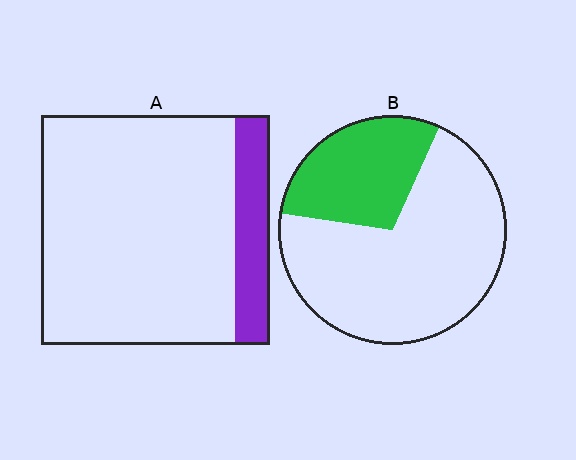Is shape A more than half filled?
No.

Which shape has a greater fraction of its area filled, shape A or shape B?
Shape B.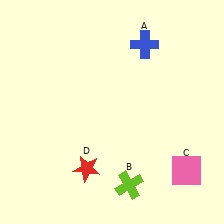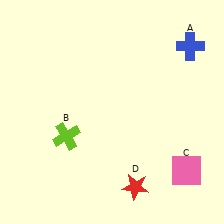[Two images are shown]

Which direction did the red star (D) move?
The red star (D) moved right.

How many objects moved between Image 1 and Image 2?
3 objects moved between the two images.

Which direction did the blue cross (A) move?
The blue cross (A) moved right.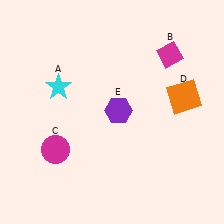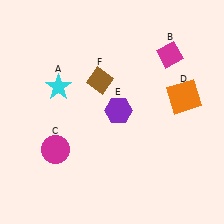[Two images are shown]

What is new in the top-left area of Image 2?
A brown diamond (F) was added in the top-left area of Image 2.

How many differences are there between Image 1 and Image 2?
There is 1 difference between the two images.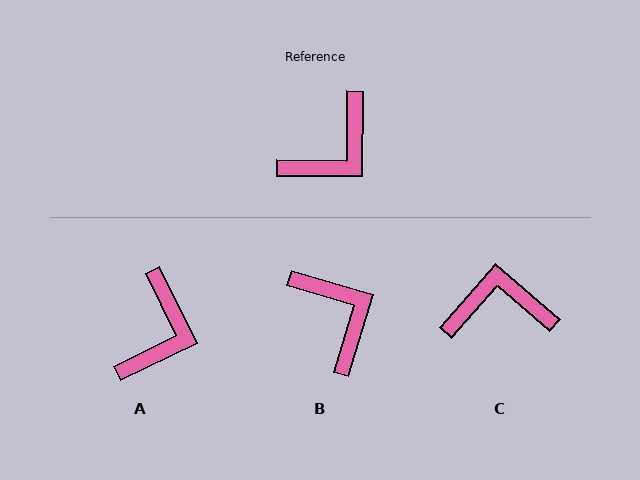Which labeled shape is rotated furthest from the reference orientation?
C, about 140 degrees away.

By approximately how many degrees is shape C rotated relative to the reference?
Approximately 140 degrees counter-clockwise.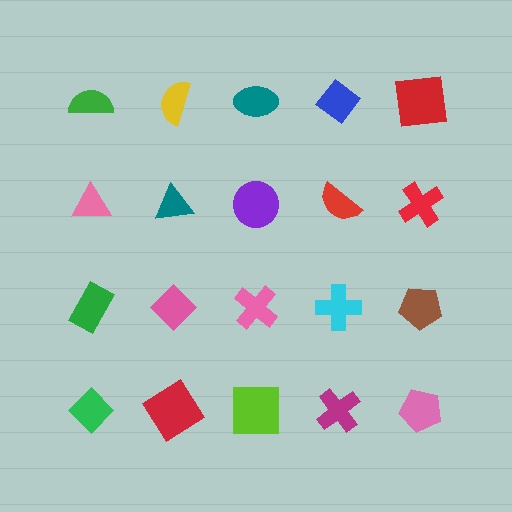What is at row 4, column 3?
A lime square.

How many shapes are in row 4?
5 shapes.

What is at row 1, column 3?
A teal ellipse.